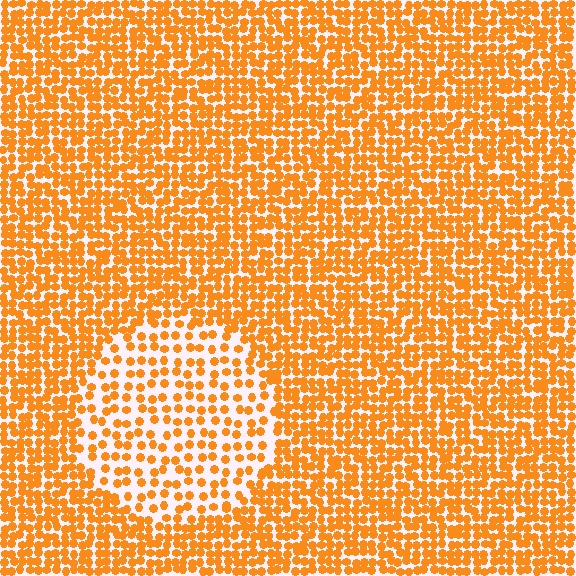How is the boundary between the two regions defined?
The boundary is defined by a change in element density (approximately 2.0x ratio). All elements are the same color, size, and shape.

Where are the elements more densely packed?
The elements are more densely packed outside the circle boundary.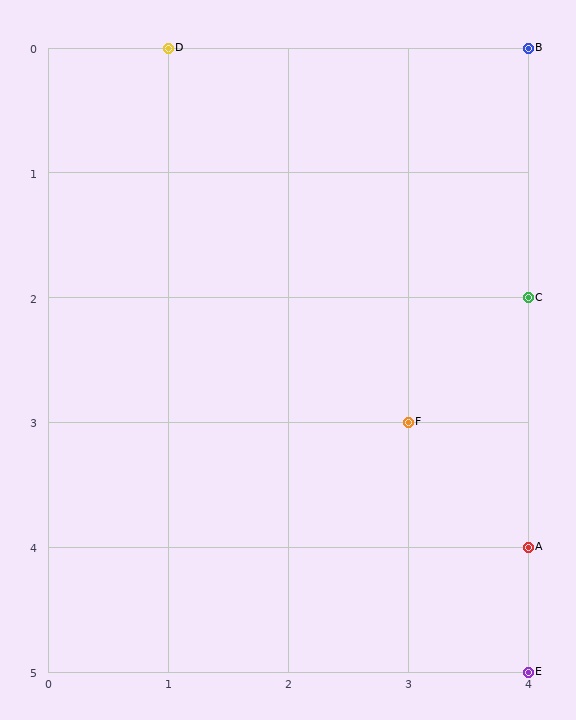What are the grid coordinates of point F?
Point F is at grid coordinates (3, 3).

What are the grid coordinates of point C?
Point C is at grid coordinates (4, 2).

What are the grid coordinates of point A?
Point A is at grid coordinates (4, 4).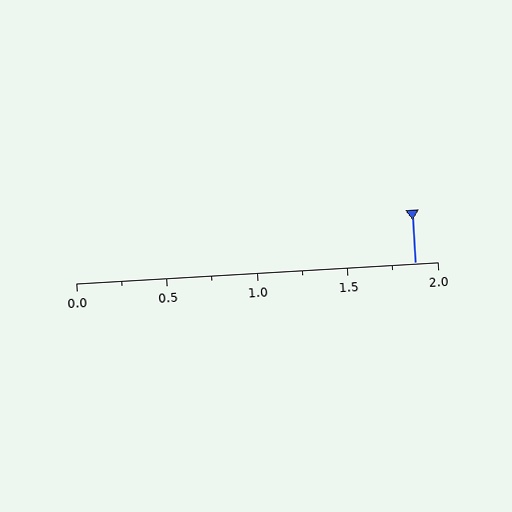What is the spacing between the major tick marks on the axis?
The major ticks are spaced 0.5 apart.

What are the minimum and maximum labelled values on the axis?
The axis runs from 0.0 to 2.0.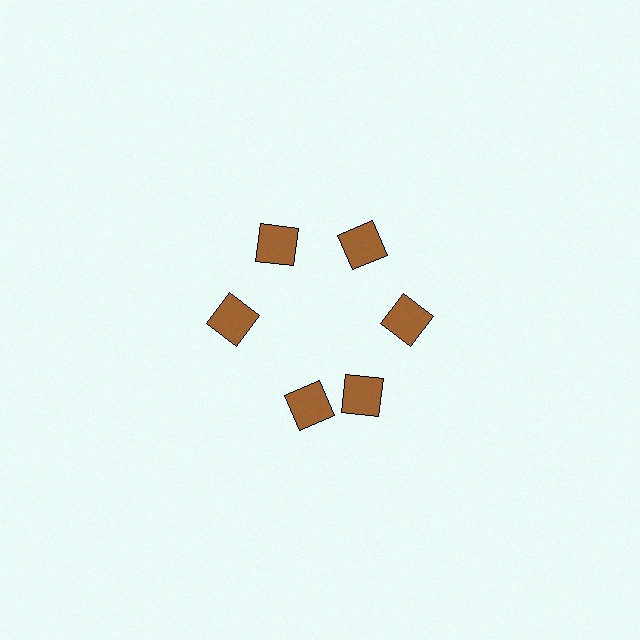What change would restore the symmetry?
The symmetry would be restored by rotating it back into even spacing with its neighbors so that all 6 squares sit at equal angles and equal distance from the center.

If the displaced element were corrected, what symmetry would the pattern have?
It would have 6-fold rotational symmetry — the pattern would map onto itself every 60 degrees.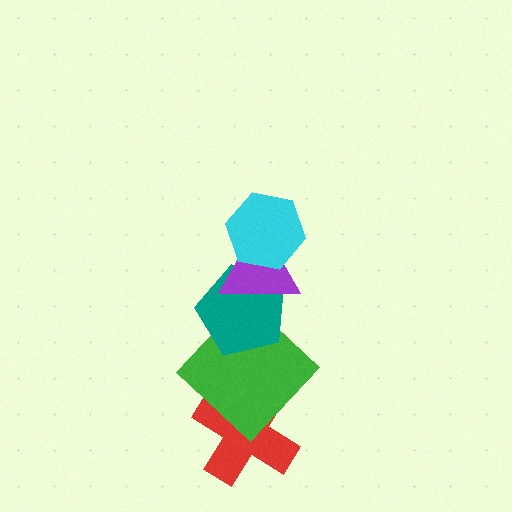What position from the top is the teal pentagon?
The teal pentagon is 3rd from the top.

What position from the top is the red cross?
The red cross is 5th from the top.